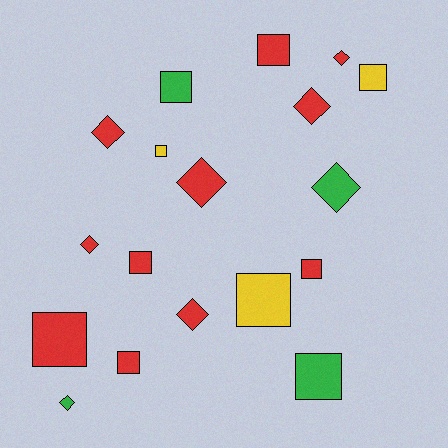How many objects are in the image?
There are 18 objects.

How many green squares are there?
There are 2 green squares.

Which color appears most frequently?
Red, with 11 objects.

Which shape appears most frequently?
Square, with 10 objects.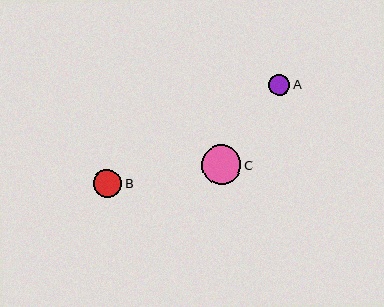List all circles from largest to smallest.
From largest to smallest: C, B, A.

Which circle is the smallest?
Circle A is the smallest with a size of approximately 21 pixels.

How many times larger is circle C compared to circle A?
Circle C is approximately 1.9 times the size of circle A.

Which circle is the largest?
Circle C is the largest with a size of approximately 40 pixels.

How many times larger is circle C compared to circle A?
Circle C is approximately 1.9 times the size of circle A.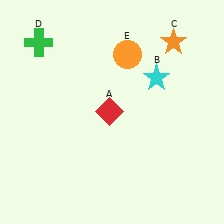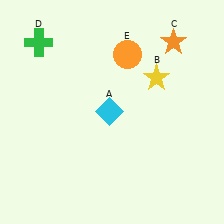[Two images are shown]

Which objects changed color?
A changed from red to cyan. B changed from cyan to yellow.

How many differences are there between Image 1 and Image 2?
There are 2 differences between the two images.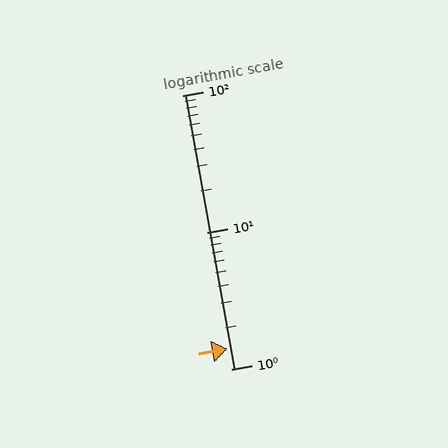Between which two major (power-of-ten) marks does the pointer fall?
The pointer is between 1 and 10.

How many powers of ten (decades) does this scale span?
The scale spans 2 decades, from 1 to 100.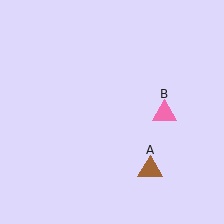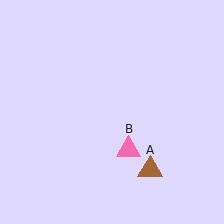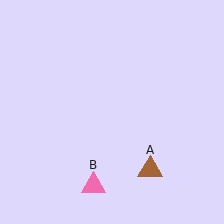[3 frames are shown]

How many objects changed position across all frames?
1 object changed position: pink triangle (object B).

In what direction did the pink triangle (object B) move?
The pink triangle (object B) moved down and to the left.